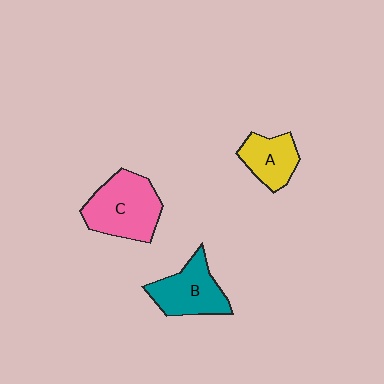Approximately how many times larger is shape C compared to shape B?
Approximately 1.3 times.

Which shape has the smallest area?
Shape A (yellow).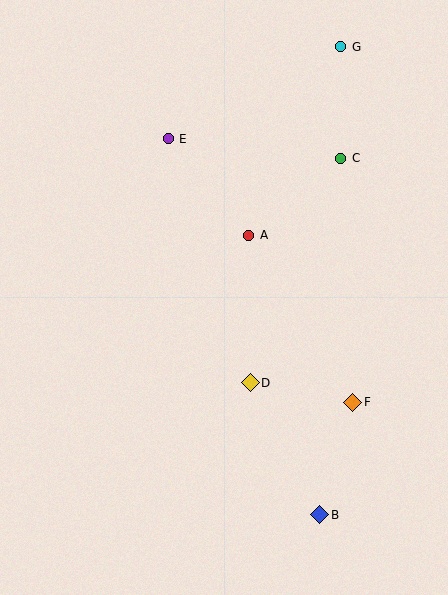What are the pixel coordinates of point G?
Point G is at (341, 47).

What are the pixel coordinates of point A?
Point A is at (249, 235).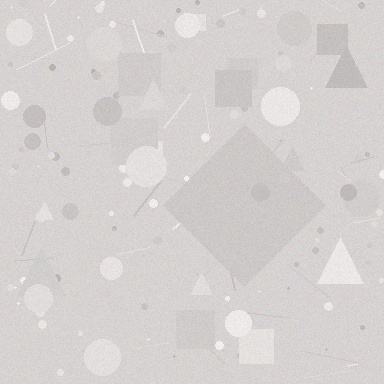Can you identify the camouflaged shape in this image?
The camouflaged shape is a diamond.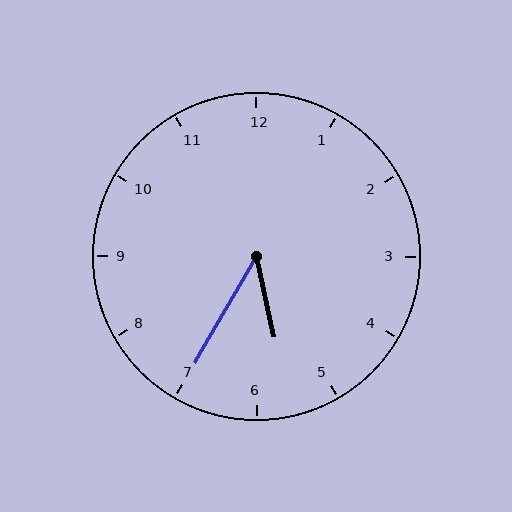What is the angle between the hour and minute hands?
Approximately 42 degrees.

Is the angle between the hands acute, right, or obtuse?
It is acute.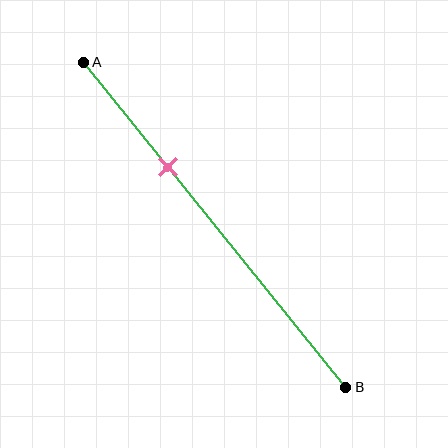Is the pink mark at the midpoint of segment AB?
No, the mark is at about 30% from A, not at the 50% midpoint.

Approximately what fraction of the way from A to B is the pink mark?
The pink mark is approximately 30% of the way from A to B.